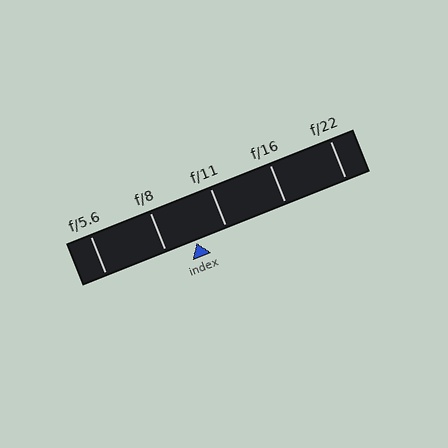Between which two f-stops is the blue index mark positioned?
The index mark is between f/8 and f/11.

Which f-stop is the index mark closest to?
The index mark is closest to f/8.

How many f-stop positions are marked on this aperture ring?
There are 5 f-stop positions marked.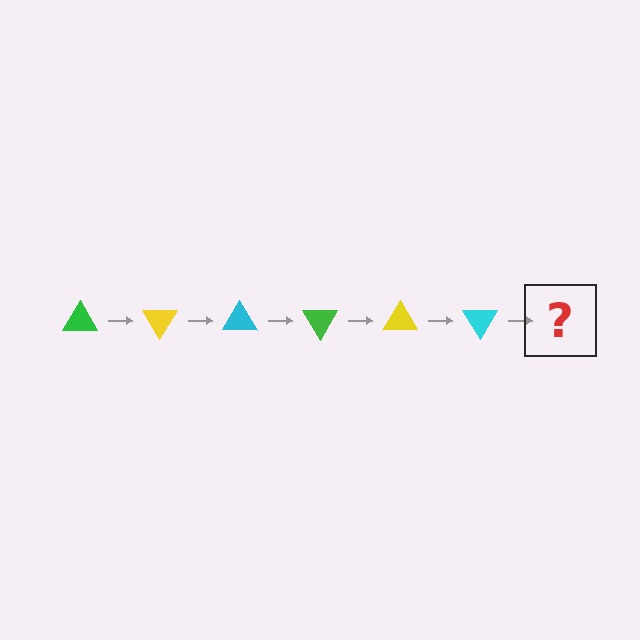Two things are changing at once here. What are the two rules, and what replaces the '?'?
The two rules are that it rotates 60 degrees each step and the color cycles through green, yellow, and cyan. The '?' should be a green triangle, rotated 360 degrees from the start.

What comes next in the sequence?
The next element should be a green triangle, rotated 360 degrees from the start.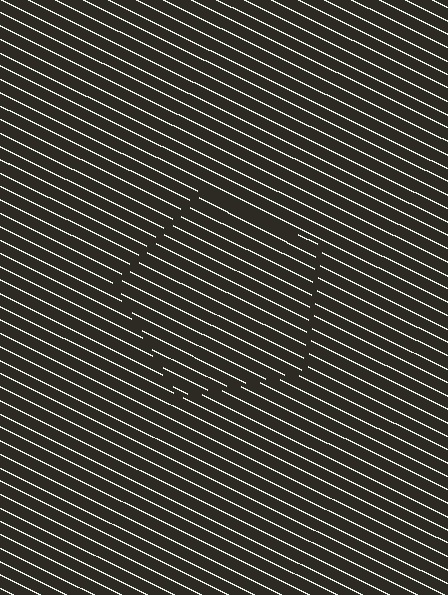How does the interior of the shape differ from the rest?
The interior of the shape contains the same grating, shifted by half a period — the contour is defined by the phase discontinuity where line-ends from the inner and outer gratings abut.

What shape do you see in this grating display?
An illusory pentagon. The interior of the shape contains the same grating, shifted by half a period — the contour is defined by the phase discontinuity where line-ends from the inner and outer gratings abut.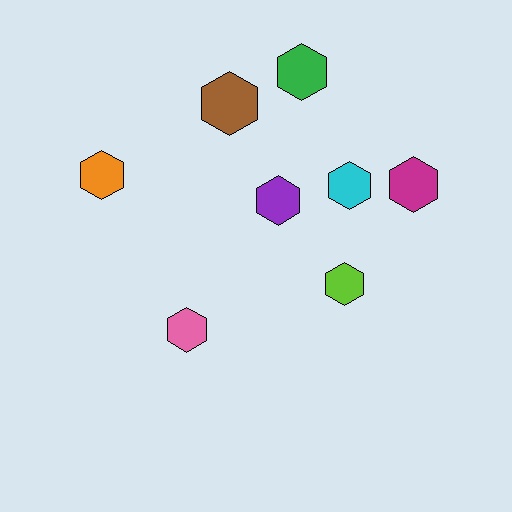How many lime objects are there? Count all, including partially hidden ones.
There is 1 lime object.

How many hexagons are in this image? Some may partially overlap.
There are 8 hexagons.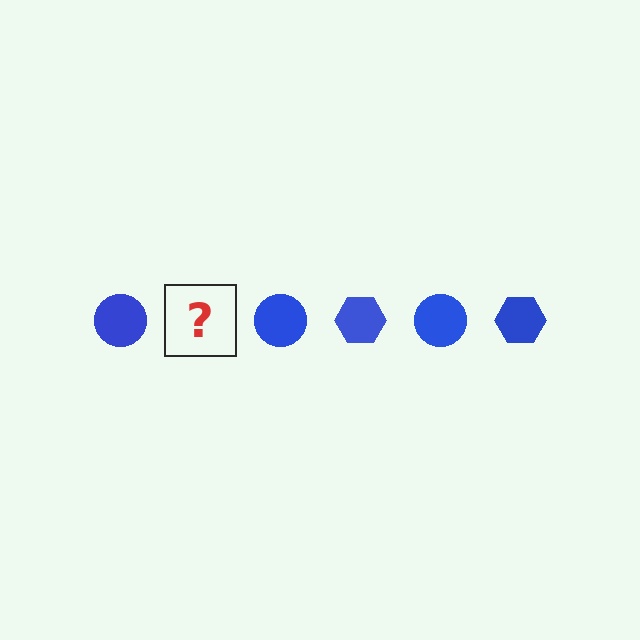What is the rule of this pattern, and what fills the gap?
The rule is that the pattern cycles through circle, hexagon shapes in blue. The gap should be filled with a blue hexagon.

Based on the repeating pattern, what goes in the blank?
The blank should be a blue hexagon.